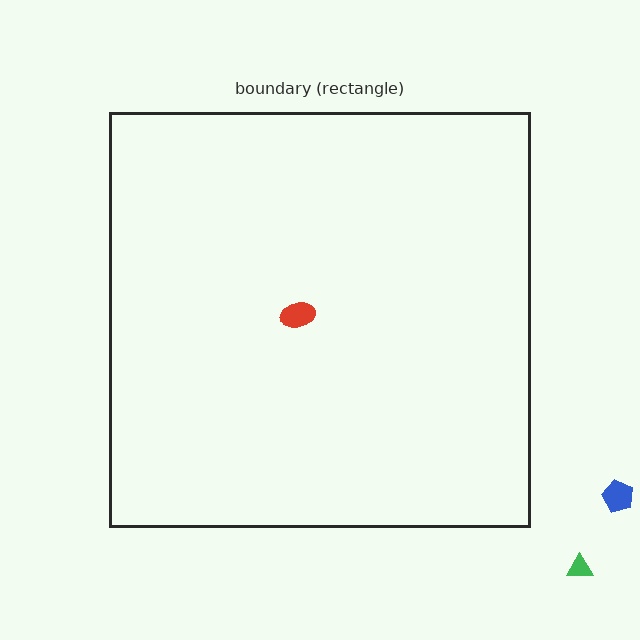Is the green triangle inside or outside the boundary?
Outside.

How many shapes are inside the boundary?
1 inside, 2 outside.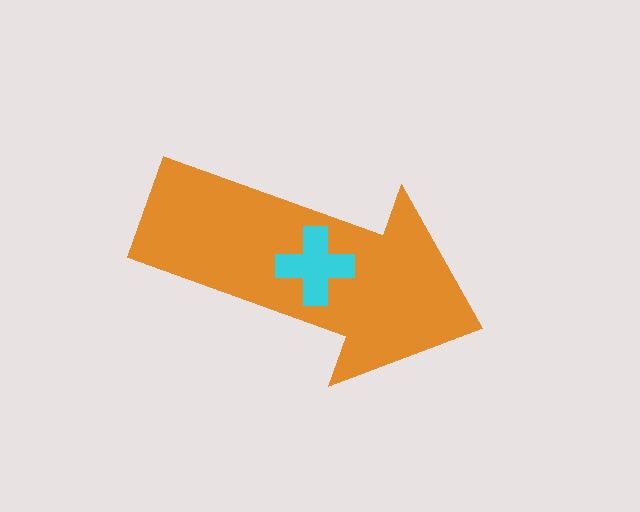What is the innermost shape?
The cyan cross.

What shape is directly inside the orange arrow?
The cyan cross.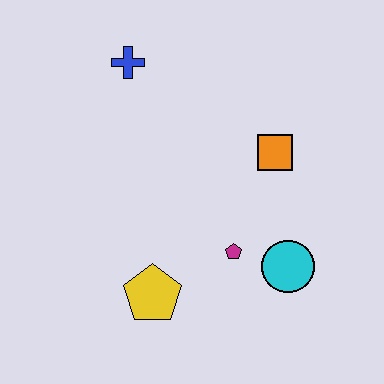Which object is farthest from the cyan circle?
The blue cross is farthest from the cyan circle.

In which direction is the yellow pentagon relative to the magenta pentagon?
The yellow pentagon is to the left of the magenta pentagon.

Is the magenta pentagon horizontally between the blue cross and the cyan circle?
Yes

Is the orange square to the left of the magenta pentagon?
No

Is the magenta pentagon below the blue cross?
Yes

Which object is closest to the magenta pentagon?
The cyan circle is closest to the magenta pentagon.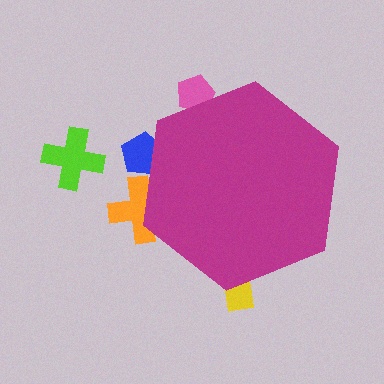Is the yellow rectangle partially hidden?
Yes, the yellow rectangle is partially hidden behind the magenta hexagon.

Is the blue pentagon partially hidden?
Yes, the blue pentagon is partially hidden behind the magenta hexagon.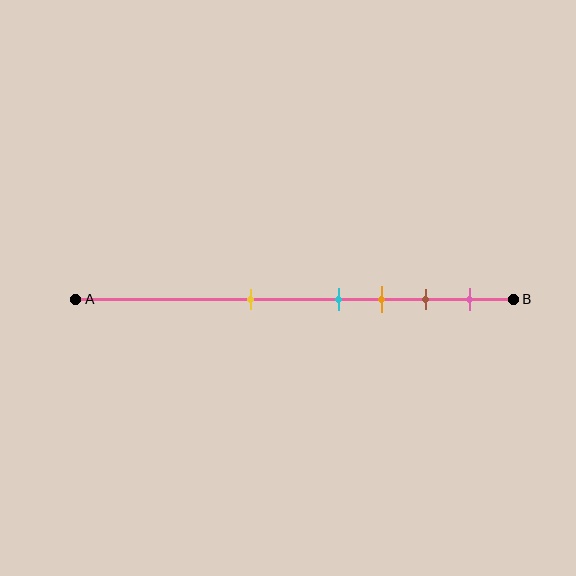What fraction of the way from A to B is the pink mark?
The pink mark is approximately 90% (0.9) of the way from A to B.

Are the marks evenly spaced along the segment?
No, the marks are not evenly spaced.